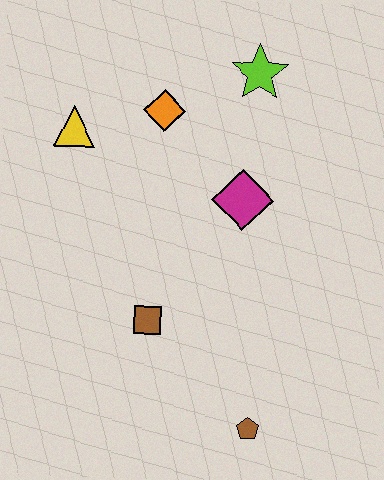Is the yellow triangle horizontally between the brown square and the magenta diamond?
No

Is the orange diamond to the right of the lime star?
No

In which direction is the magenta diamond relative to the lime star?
The magenta diamond is below the lime star.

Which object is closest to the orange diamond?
The yellow triangle is closest to the orange diamond.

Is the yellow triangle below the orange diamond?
Yes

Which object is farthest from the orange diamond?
The brown pentagon is farthest from the orange diamond.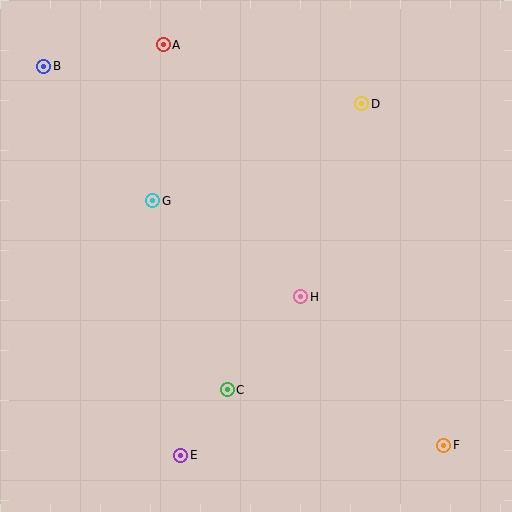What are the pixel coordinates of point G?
Point G is at (153, 201).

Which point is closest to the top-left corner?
Point B is closest to the top-left corner.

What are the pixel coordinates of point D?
Point D is at (362, 104).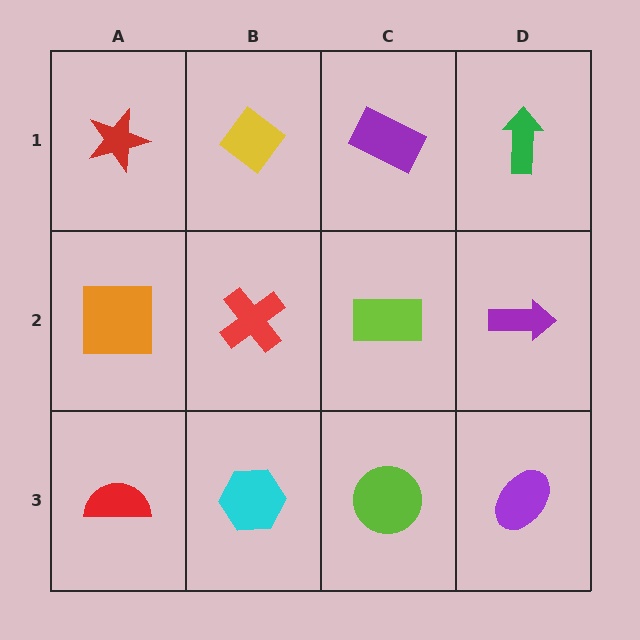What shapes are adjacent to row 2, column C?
A purple rectangle (row 1, column C), a lime circle (row 3, column C), a red cross (row 2, column B), a purple arrow (row 2, column D).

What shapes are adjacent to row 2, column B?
A yellow diamond (row 1, column B), a cyan hexagon (row 3, column B), an orange square (row 2, column A), a lime rectangle (row 2, column C).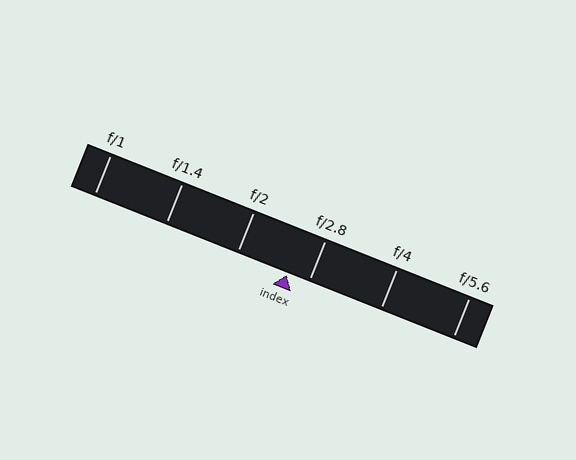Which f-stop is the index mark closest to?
The index mark is closest to f/2.8.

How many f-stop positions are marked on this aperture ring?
There are 6 f-stop positions marked.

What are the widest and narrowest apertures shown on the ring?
The widest aperture shown is f/1 and the narrowest is f/5.6.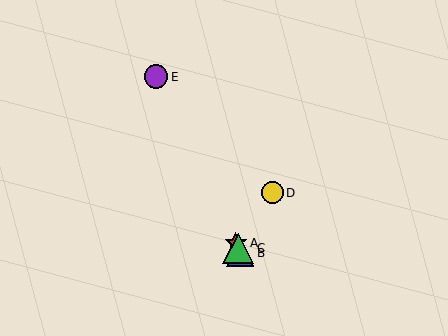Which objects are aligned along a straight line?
Objects A, B, C, E are aligned along a straight line.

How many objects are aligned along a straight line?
4 objects (A, B, C, E) are aligned along a straight line.